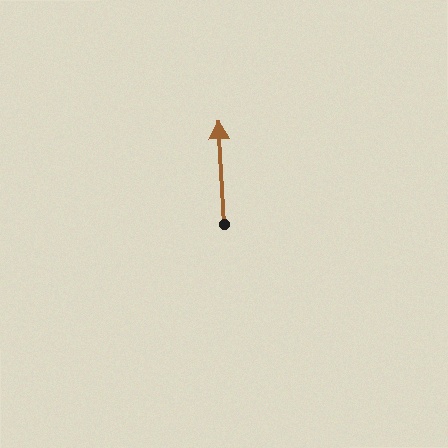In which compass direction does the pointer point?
North.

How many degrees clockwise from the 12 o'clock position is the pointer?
Approximately 357 degrees.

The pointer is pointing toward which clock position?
Roughly 12 o'clock.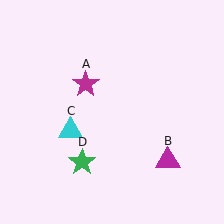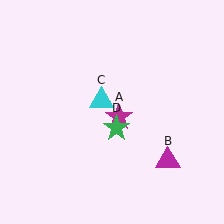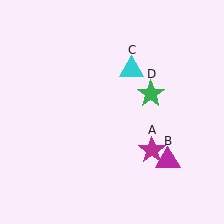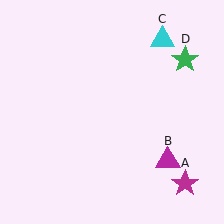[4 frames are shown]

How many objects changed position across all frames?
3 objects changed position: magenta star (object A), cyan triangle (object C), green star (object D).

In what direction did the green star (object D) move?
The green star (object D) moved up and to the right.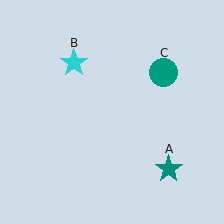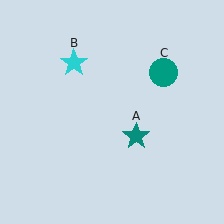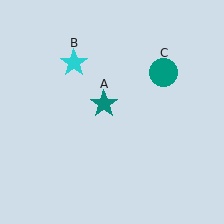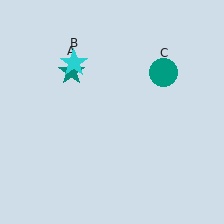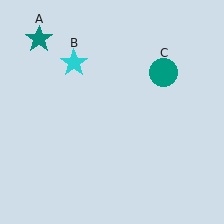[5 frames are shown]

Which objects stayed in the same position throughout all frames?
Cyan star (object B) and teal circle (object C) remained stationary.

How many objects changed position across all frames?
1 object changed position: teal star (object A).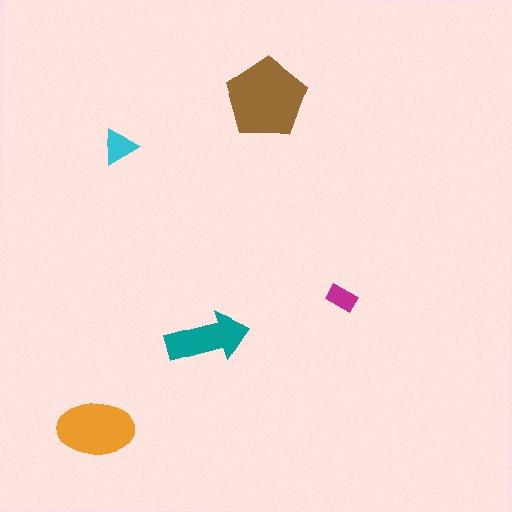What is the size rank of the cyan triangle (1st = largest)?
4th.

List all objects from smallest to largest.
The magenta rectangle, the cyan triangle, the teal arrow, the orange ellipse, the brown pentagon.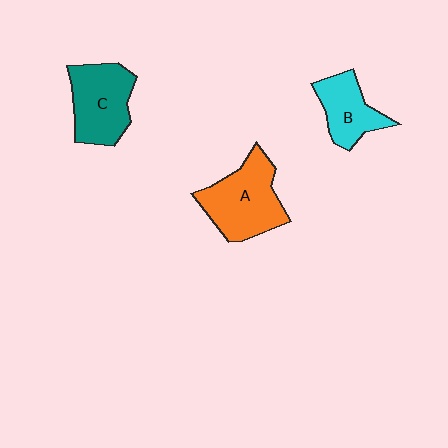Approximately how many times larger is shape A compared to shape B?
Approximately 1.5 times.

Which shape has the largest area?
Shape A (orange).